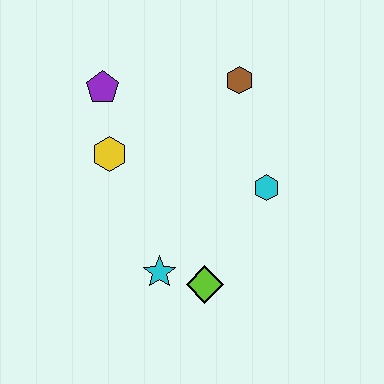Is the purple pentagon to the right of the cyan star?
No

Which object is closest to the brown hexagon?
The cyan hexagon is closest to the brown hexagon.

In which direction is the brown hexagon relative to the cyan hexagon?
The brown hexagon is above the cyan hexagon.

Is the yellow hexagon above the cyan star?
Yes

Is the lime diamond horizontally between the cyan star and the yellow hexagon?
No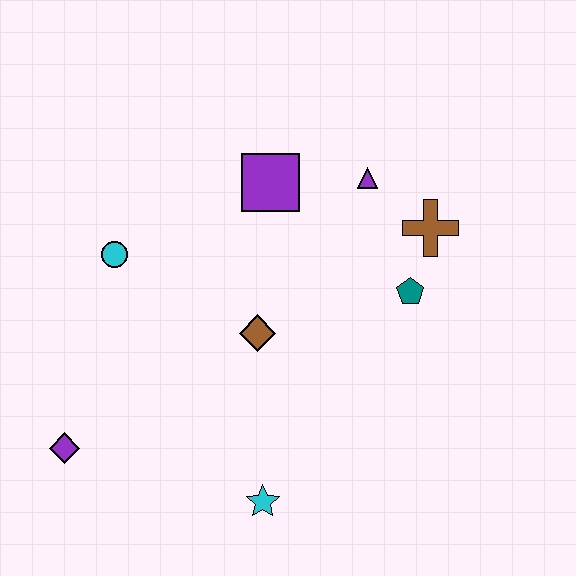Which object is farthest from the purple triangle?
The purple diamond is farthest from the purple triangle.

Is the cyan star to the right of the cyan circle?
Yes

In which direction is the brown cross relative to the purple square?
The brown cross is to the right of the purple square.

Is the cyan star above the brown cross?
No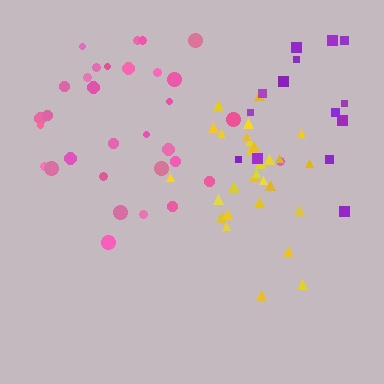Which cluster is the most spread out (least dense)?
Purple.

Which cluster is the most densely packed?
Yellow.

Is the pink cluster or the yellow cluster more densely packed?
Yellow.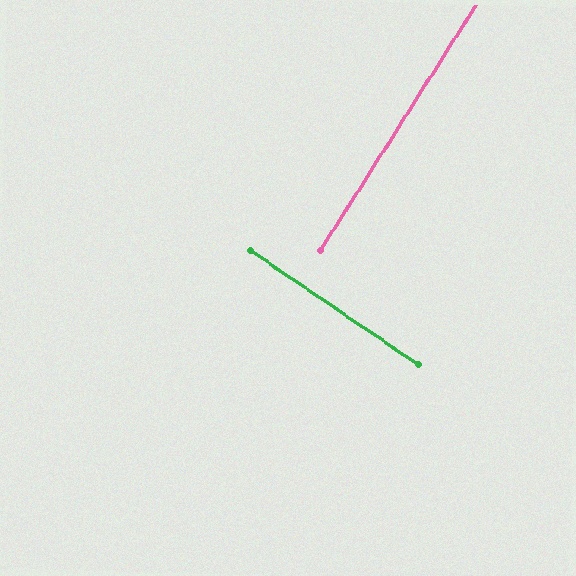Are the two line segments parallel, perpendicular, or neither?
Perpendicular — they meet at approximately 88°.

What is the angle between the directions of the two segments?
Approximately 88 degrees.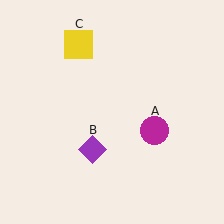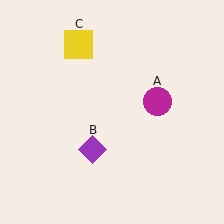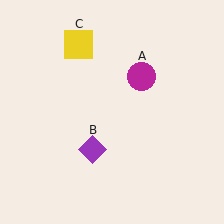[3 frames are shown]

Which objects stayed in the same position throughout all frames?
Purple diamond (object B) and yellow square (object C) remained stationary.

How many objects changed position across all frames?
1 object changed position: magenta circle (object A).